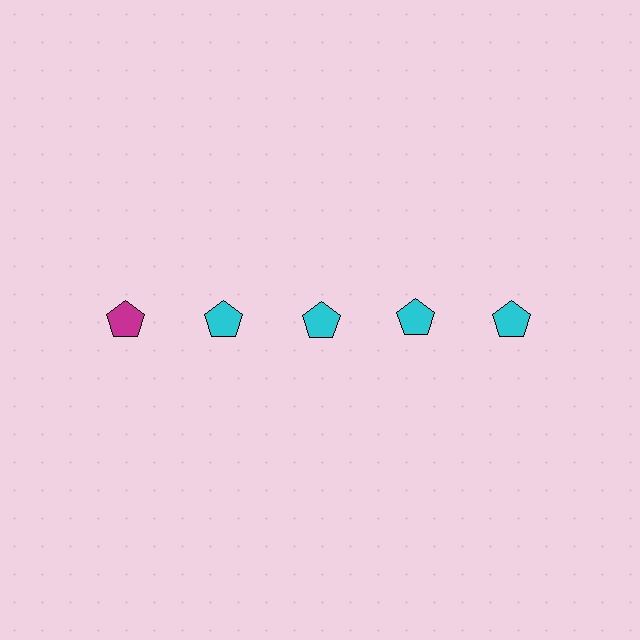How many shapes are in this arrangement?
There are 5 shapes arranged in a grid pattern.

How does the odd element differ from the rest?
It has a different color: magenta instead of cyan.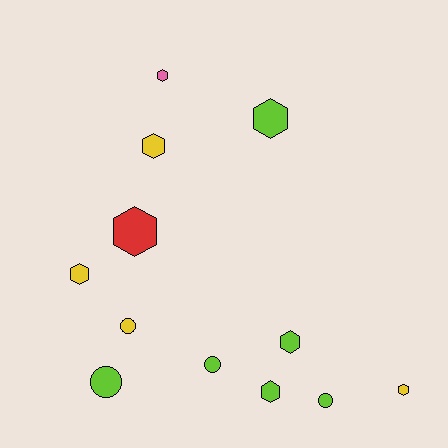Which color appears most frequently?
Lime, with 6 objects.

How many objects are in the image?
There are 12 objects.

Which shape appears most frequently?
Hexagon, with 8 objects.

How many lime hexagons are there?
There are 3 lime hexagons.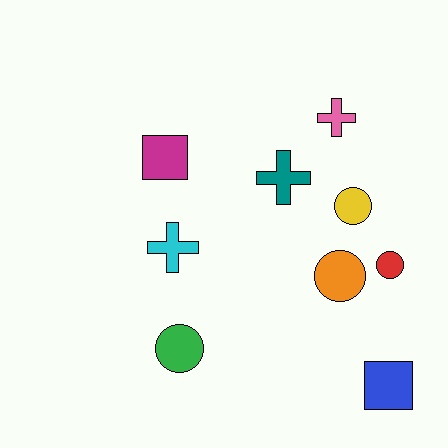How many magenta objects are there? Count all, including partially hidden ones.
There is 1 magenta object.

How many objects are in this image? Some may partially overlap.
There are 9 objects.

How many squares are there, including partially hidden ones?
There are 2 squares.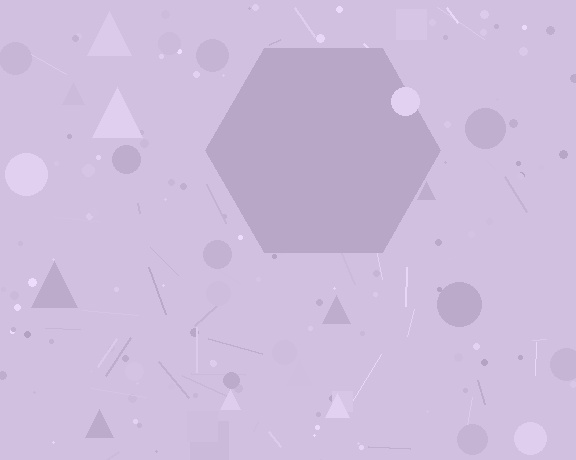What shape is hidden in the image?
A hexagon is hidden in the image.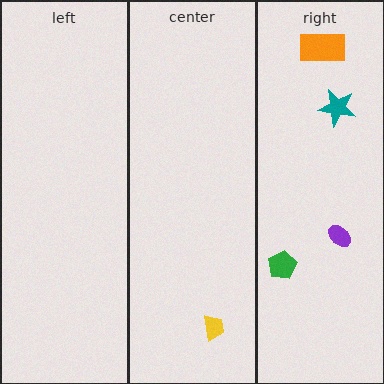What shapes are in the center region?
The yellow trapezoid.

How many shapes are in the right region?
4.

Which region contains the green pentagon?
The right region.